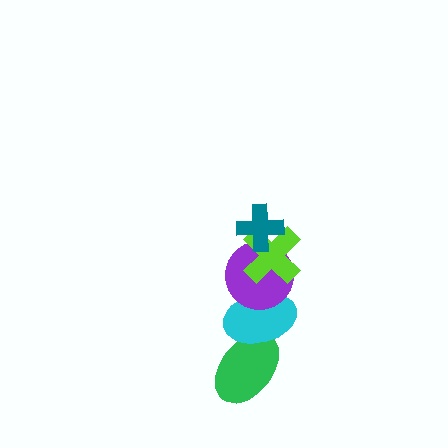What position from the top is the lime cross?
The lime cross is 2nd from the top.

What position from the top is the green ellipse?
The green ellipse is 5th from the top.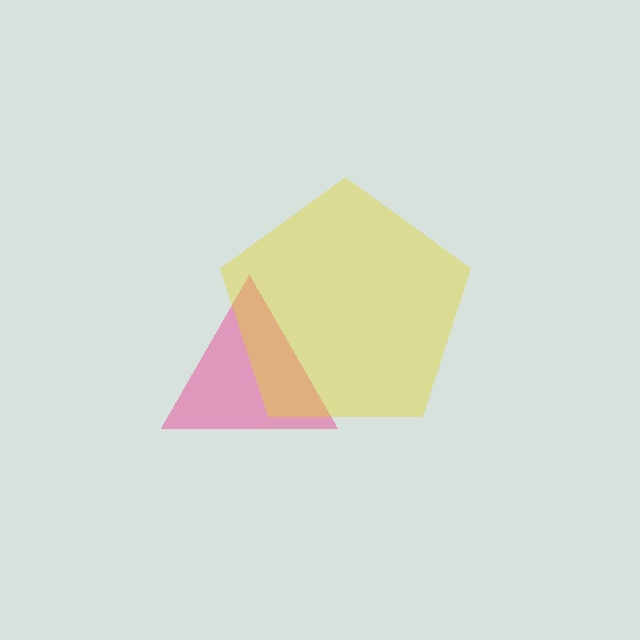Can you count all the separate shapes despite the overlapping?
Yes, there are 2 separate shapes.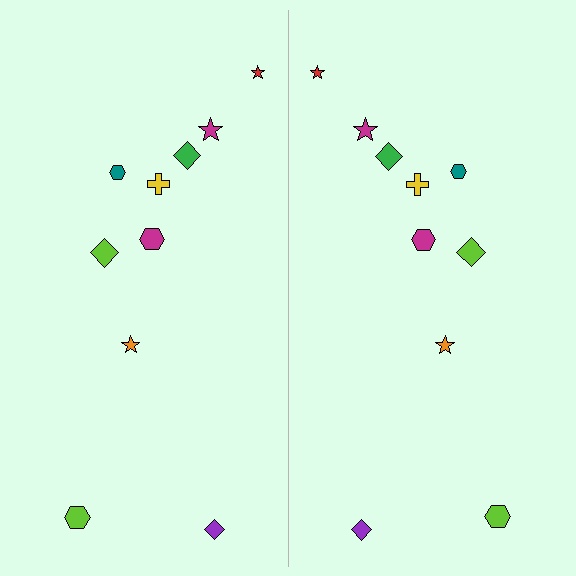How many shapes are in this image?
There are 20 shapes in this image.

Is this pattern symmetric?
Yes, this pattern has bilateral (reflection) symmetry.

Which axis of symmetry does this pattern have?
The pattern has a vertical axis of symmetry running through the center of the image.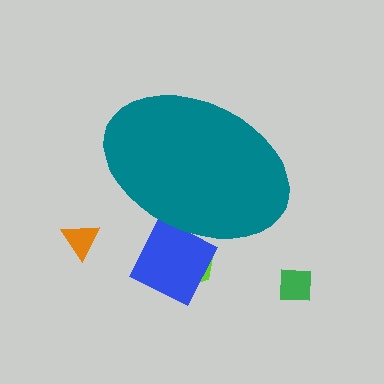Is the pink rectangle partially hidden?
Yes, the pink rectangle is partially hidden behind the teal ellipse.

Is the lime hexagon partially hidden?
Yes, the lime hexagon is partially hidden behind the teal ellipse.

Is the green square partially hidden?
No, the green square is fully visible.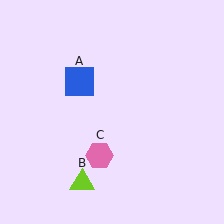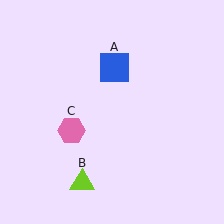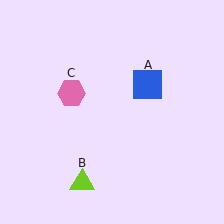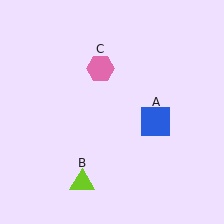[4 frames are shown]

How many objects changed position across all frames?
2 objects changed position: blue square (object A), pink hexagon (object C).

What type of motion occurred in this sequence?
The blue square (object A), pink hexagon (object C) rotated clockwise around the center of the scene.